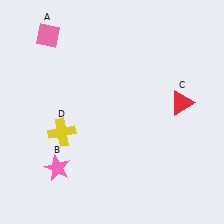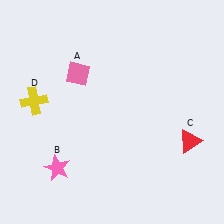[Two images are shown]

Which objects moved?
The objects that moved are: the pink diamond (A), the red triangle (C), the yellow cross (D).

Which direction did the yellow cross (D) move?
The yellow cross (D) moved up.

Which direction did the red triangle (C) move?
The red triangle (C) moved down.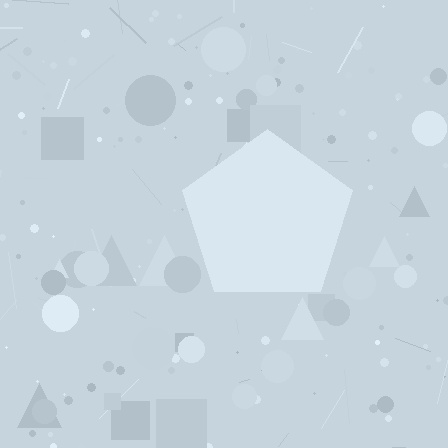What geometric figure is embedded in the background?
A pentagon is embedded in the background.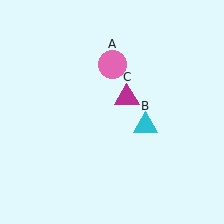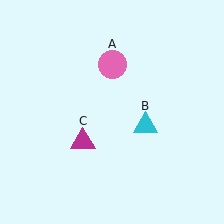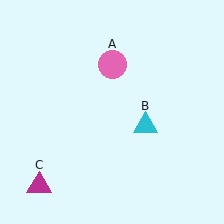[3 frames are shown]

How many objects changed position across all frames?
1 object changed position: magenta triangle (object C).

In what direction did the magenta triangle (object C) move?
The magenta triangle (object C) moved down and to the left.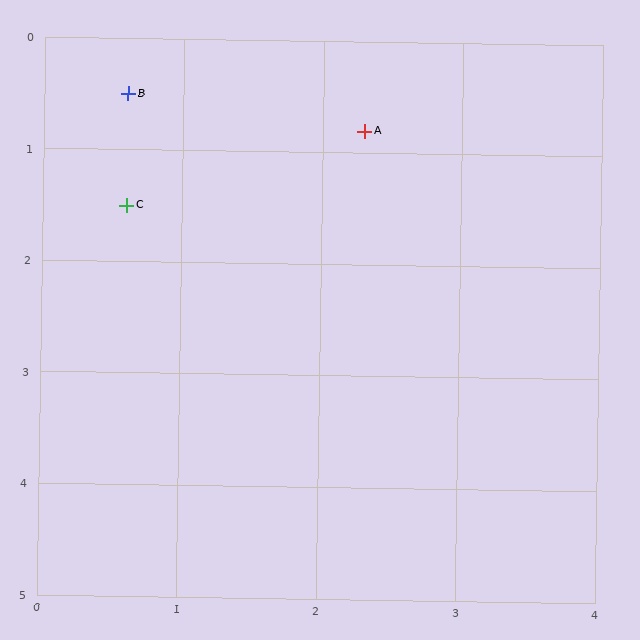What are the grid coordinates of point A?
Point A is at approximately (2.3, 0.8).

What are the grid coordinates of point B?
Point B is at approximately (0.6, 0.5).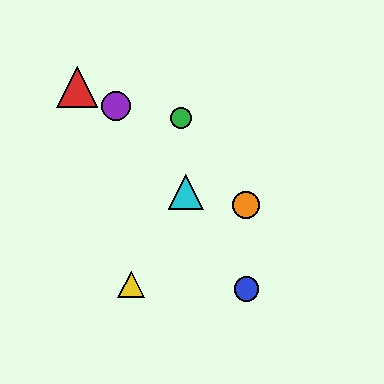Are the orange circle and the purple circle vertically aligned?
No, the orange circle is at x≈246 and the purple circle is at x≈116.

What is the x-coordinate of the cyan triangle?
The cyan triangle is at x≈186.